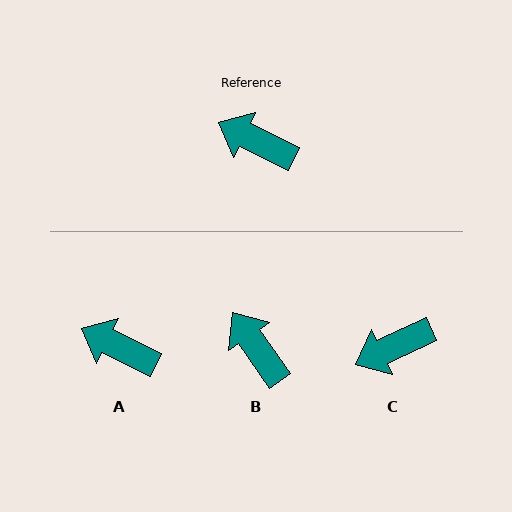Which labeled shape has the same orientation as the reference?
A.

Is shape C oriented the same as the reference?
No, it is off by about 51 degrees.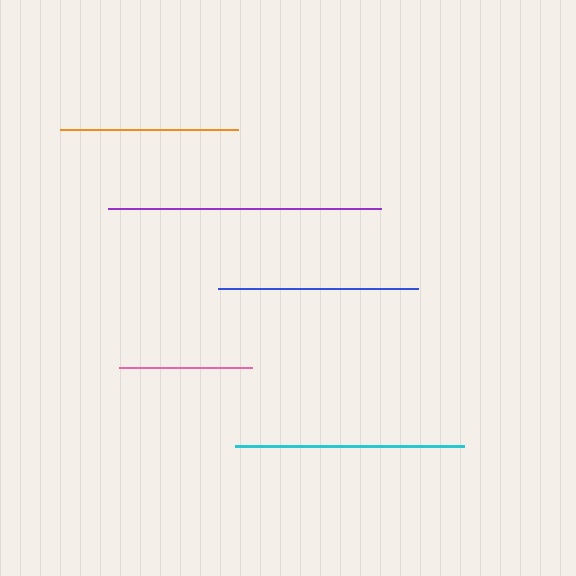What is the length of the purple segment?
The purple segment is approximately 274 pixels long.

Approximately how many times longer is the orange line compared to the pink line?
The orange line is approximately 1.3 times the length of the pink line.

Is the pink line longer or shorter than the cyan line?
The cyan line is longer than the pink line.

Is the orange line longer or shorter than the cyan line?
The cyan line is longer than the orange line.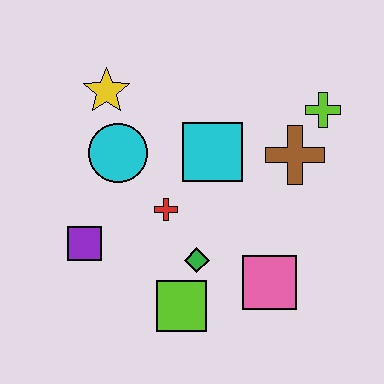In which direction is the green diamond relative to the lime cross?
The green diamond is below the lime cross.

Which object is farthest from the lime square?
The lime cross is farthest from the lime square.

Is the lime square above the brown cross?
No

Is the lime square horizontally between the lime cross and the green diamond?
No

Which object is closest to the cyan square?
The red cross is closest to the cyan square.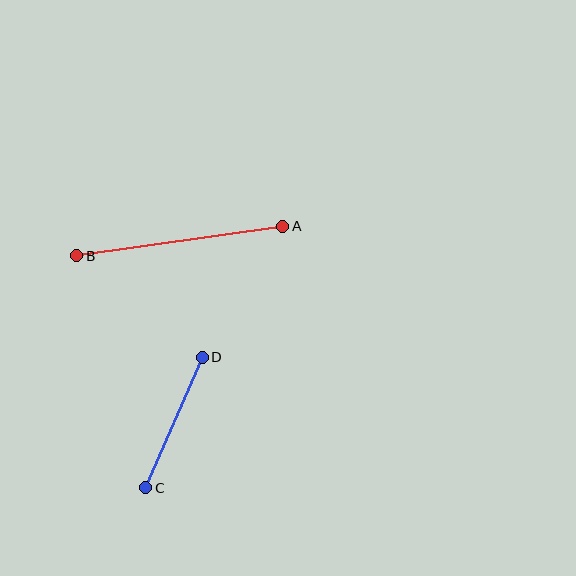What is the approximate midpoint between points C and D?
The midpoint is at approximately (174, 423) pixels.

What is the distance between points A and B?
The distance is approximately 208 pixels.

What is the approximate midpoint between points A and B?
The midpoint is at approximately (180, 241) pixels.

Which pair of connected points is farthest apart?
Points A and B are farthest apart.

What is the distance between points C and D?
The distance is approximately 142 pixels.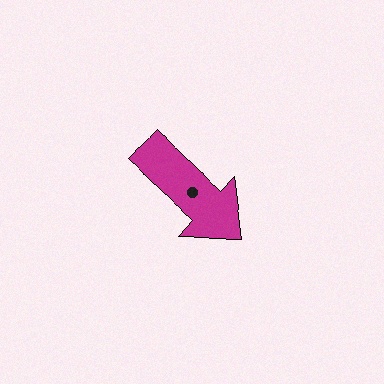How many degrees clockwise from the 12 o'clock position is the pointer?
Approximately 132 degrees.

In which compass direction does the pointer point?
Southeast.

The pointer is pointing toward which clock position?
Roughly 4 o'clock.